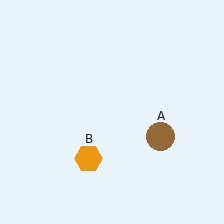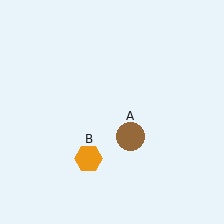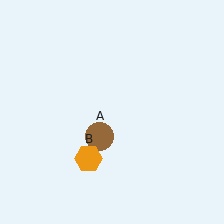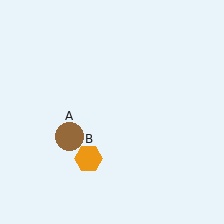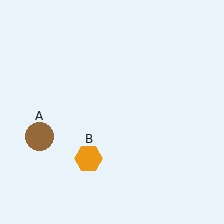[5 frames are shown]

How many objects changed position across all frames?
1 object changed position: brown circle (object A).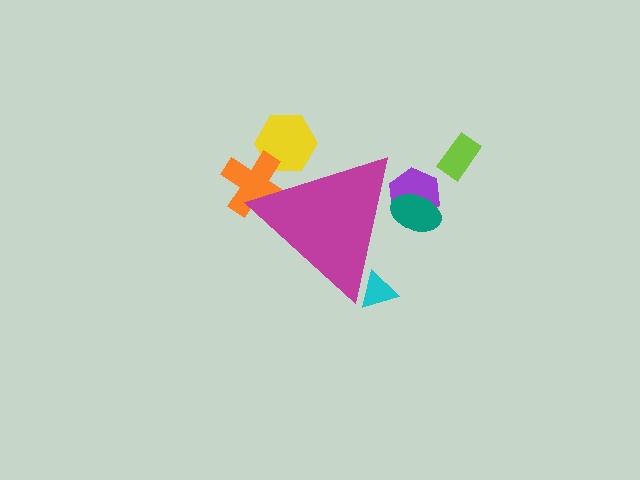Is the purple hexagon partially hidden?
Yes, the purple hexagon is partially hidden behind the magenta triangle.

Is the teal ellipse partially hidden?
Yes, the teal ellipse is partially hidden behind the magenta triangle.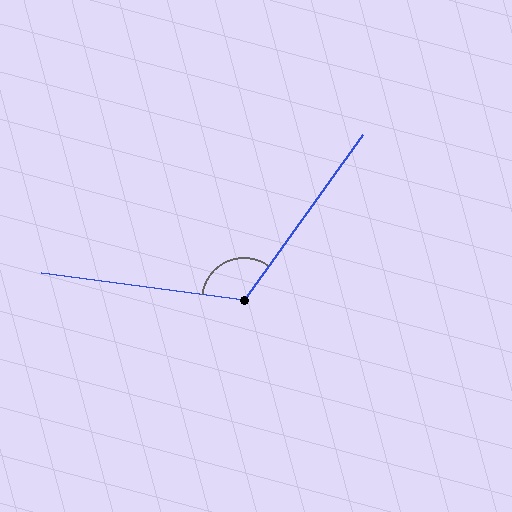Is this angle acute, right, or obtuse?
It is obtuse.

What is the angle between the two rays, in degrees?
Approximately 118 degrees.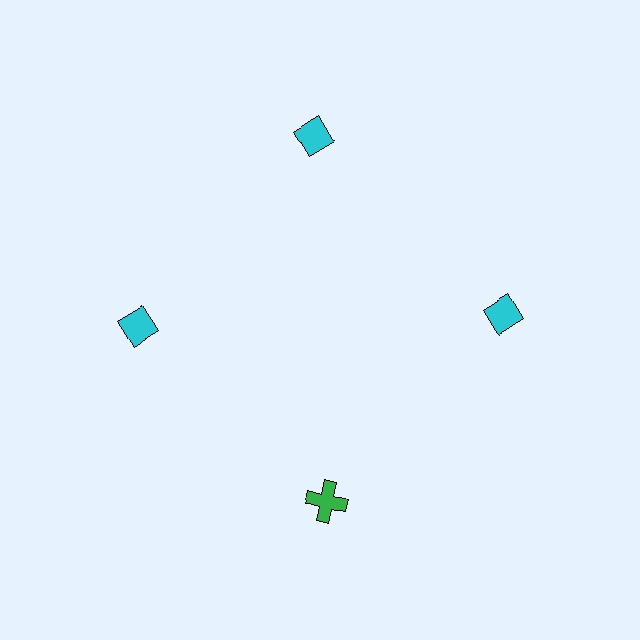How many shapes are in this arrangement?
There are 4 shapes arranged in a ring pattern.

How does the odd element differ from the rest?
It differs in both color (green instead of cyan) and shape (cross instead of diamond).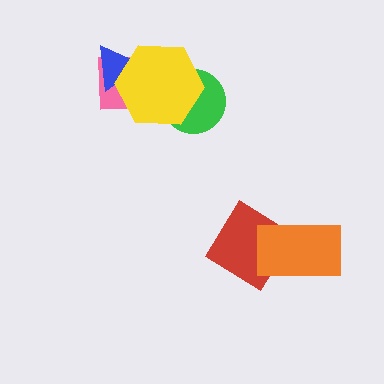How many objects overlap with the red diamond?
1 object overlaps with the red diamond.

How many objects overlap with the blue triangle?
2 objects overlap with the blue triangle.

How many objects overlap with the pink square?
2 objects overlap with the pink square.